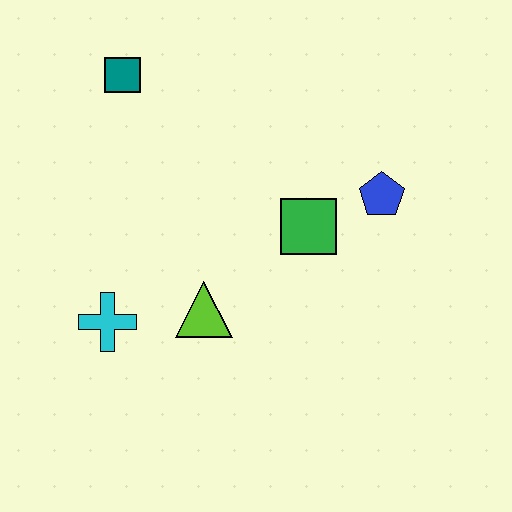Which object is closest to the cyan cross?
The lime triangle is closest to the cyan cross.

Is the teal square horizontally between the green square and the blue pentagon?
No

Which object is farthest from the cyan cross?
The blue pentagon is farthest from the cyan cross.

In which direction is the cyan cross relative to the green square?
The cyan cross is to the left of the green square.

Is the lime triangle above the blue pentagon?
No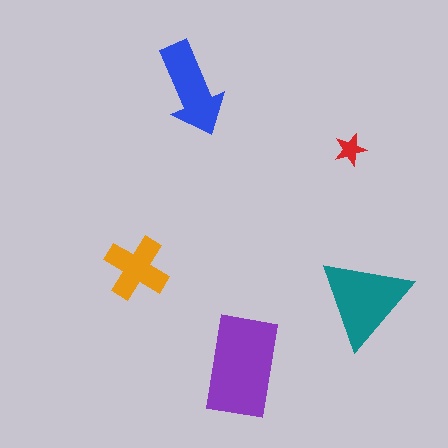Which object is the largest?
The purple rectangle.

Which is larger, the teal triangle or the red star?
The teal triangle.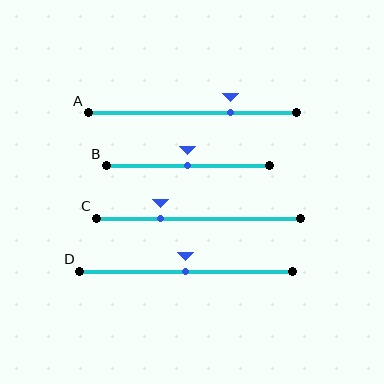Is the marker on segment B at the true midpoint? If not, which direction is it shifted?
Yes, the marker on segment B is at the true midpoint.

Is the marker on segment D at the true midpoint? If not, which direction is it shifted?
Yes, the marker on segment D is at the true midpoint.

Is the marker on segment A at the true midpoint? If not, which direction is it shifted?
No, the marker on segment A is shifted to the right by about 18% of the segment length.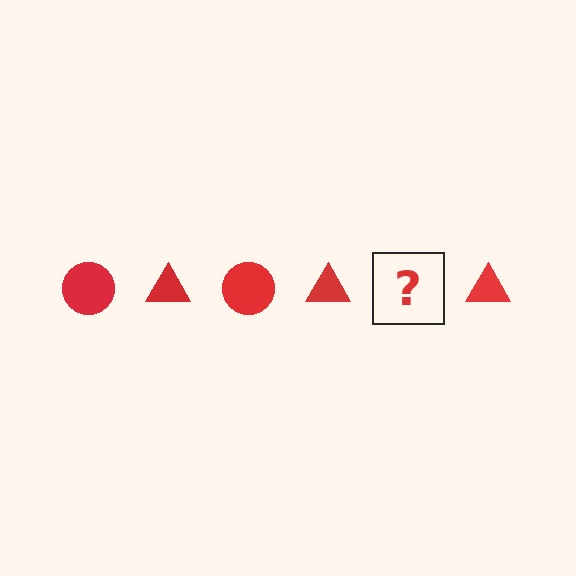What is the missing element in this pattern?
The missing element is a red circle.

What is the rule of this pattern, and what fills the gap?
The rule is that the pattern cycles through circle, triangle shapes in red. The gap should be filled with a red circle.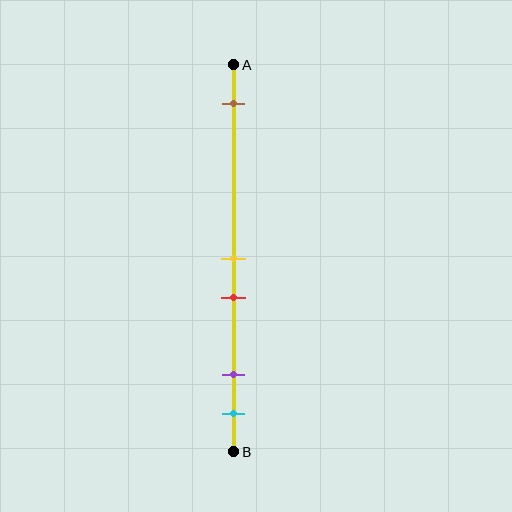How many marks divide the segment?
There are 5 marks dividing the segment.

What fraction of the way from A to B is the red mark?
The red mark is approximately 60% (0.6) of the way from A to B.